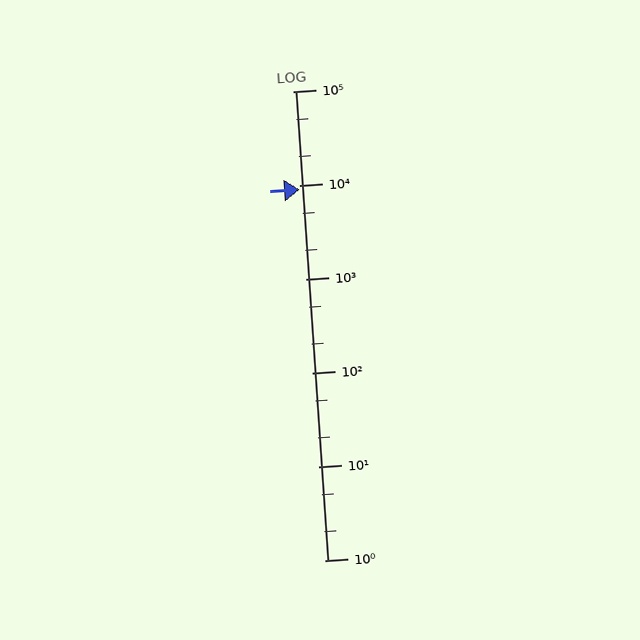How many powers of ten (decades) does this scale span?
The scale spans 5 decades, from 1 to 100000.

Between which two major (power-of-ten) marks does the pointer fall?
The pointer is between 1000 and 10000.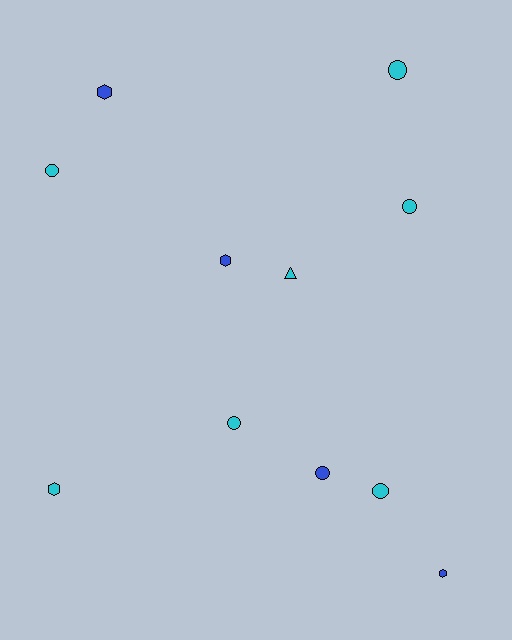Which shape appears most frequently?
Circle, with 6 objects.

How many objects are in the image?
There are 11 objects.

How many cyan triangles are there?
There is 1 cyan triangle.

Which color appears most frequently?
Cyan, with 7 objects.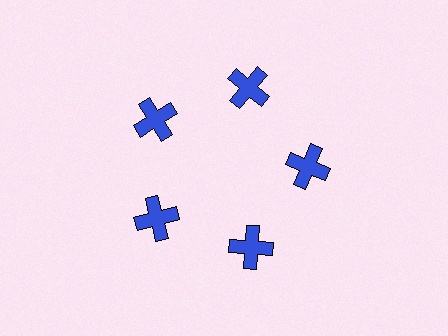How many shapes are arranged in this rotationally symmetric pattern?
There are 5 shapes, arranged in 5 groups of 1.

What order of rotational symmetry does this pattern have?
This pattern has 5-fold rotational symmetry.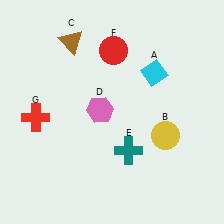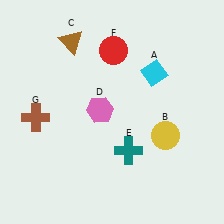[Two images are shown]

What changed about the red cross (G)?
In Image 1, G is red. In Image 2, it changed to brown.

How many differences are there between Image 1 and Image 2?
There is 1 difference between the two images.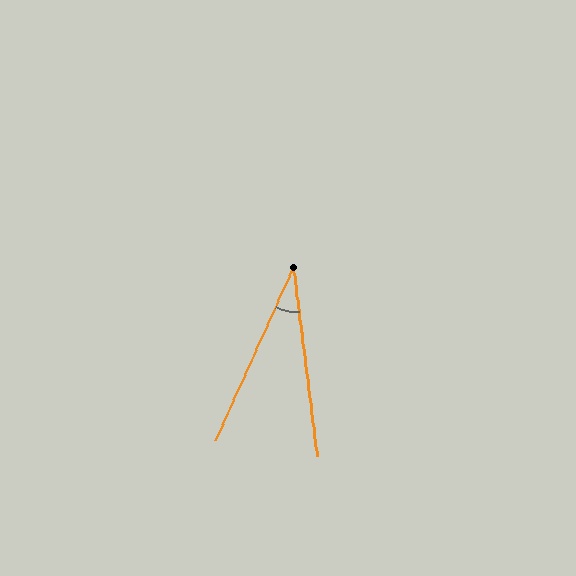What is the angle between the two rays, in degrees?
Approximately 32 degrees.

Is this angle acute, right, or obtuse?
It is acute.